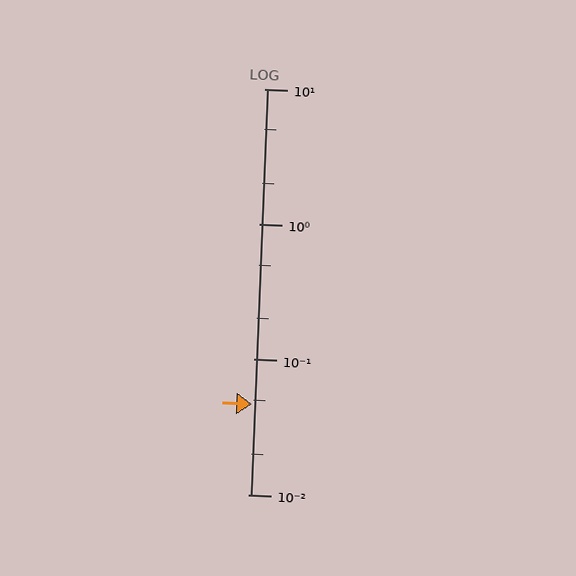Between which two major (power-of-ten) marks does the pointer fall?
The pointer is between 0.01 and 0.1.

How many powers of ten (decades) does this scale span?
The scale spans 3 decades, from 0.01 to 10.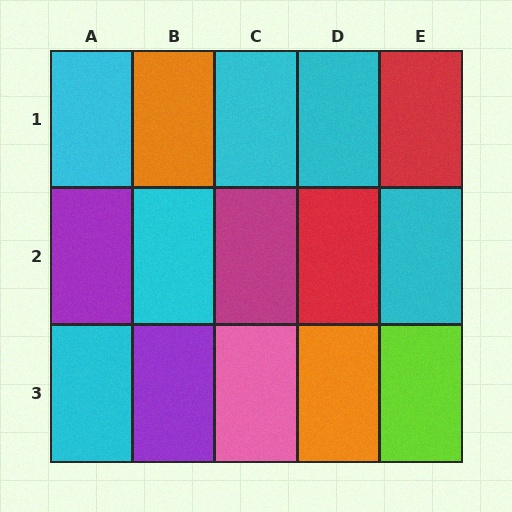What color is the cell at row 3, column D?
Orange.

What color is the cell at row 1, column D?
Cyan.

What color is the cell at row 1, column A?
Cyan.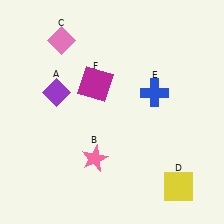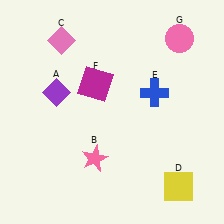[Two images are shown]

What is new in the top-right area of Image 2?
A pink circle (G) was added in the top-right area of Image 2.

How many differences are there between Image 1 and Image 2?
There is 1 difference between the two images.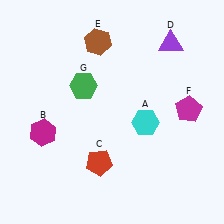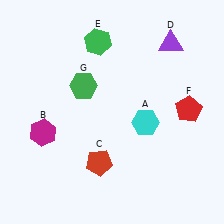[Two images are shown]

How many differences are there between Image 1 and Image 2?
There are 2 differences between the two images.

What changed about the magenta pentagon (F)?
In Image 1, F is magenta. In Image 2, it changed to red.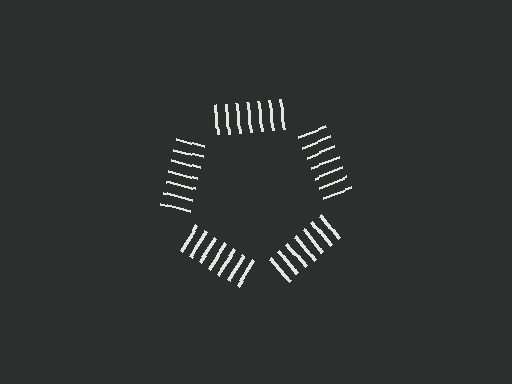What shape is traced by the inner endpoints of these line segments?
An illusory pentagon — the line segments terminate on its edges but no continuous stroke is drawn.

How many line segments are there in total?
35 — 7 along each of the 5 edges.